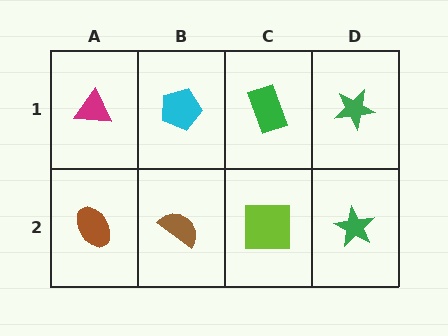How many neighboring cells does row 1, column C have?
3.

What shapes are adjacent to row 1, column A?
A brown ellipse (row 2, column A), a cyan pentagon (row 1, column B).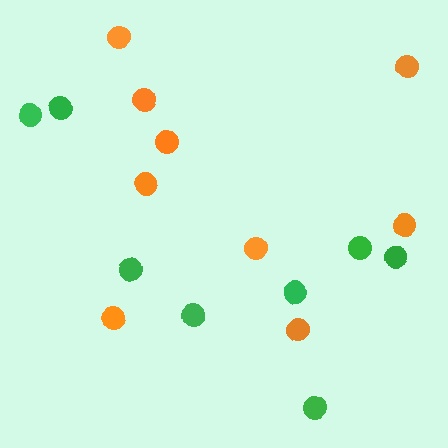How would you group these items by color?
There are 2 groups: one group of green circles (8) and one group of orange circles (9).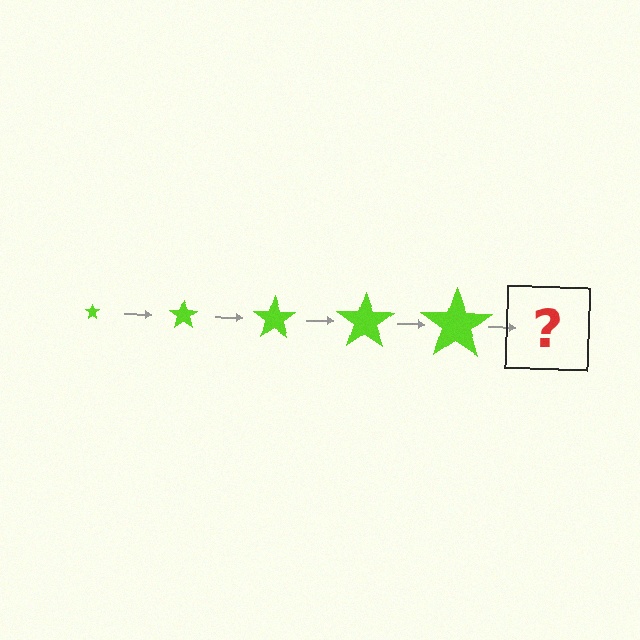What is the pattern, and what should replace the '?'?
The pattern is that the star gets progressively larger each step. The '?' should be a lime star, larger than the previous one.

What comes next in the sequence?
The next element should be a lime star, larger than the previous one.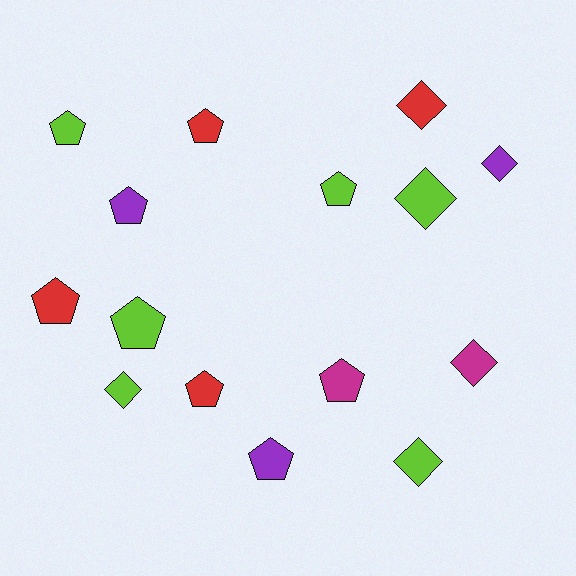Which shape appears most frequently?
Pentagon, with 9 objects.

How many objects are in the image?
There are 15 objects.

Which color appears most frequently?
Lime, with 6 objects.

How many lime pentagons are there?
There are 3 lime pentagons.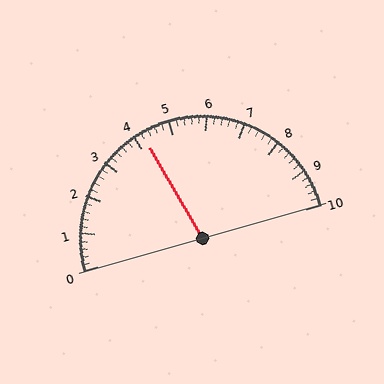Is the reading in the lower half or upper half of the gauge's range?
The reading is in the lower half of the range (0 to 10).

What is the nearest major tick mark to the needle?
The nearest major tick mark is 4.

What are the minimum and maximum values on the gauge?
The gauge ranges from 0 to 10.